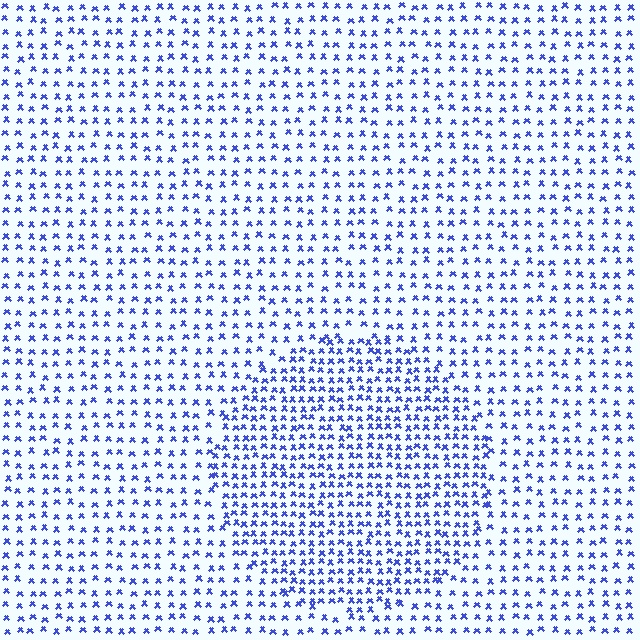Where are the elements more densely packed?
The elements are more densely packed inside the circle boundary.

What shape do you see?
I see a circle.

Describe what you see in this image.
The image contains small blue elements arranged at two different densities. A circle-shaped region is visible where the elements are more densely packed than the surrounding area.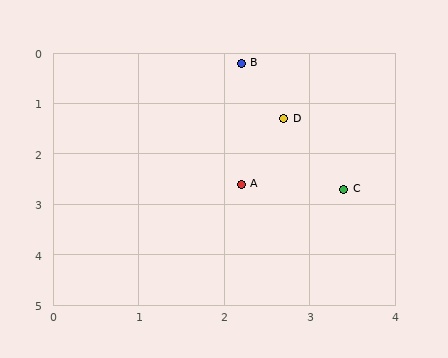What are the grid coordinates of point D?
Point D is at approximately (2.7, 1.3).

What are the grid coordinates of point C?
Point C is at approximately (3.4, 2.7).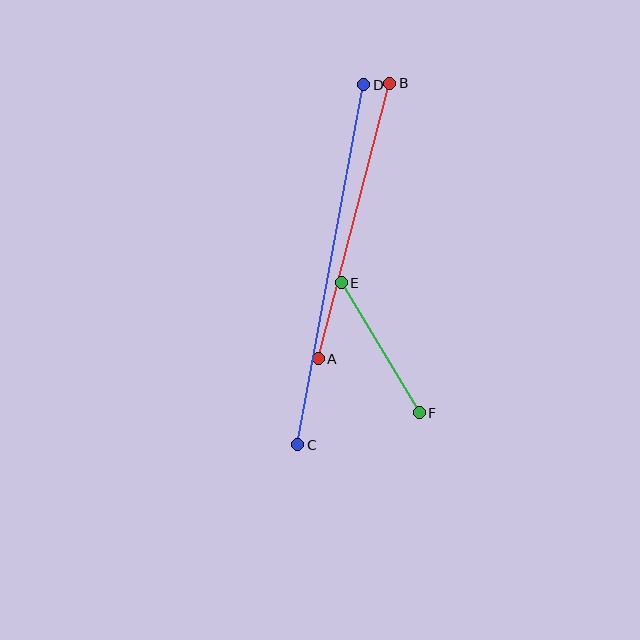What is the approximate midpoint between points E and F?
The midpoint is at approximately (380, 348) pixels.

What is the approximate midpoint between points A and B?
The midpoint is at approximately (354, 221) pixels.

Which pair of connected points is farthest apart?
Points C and D are farthest apart.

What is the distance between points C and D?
The distance is approximately 366 pixels.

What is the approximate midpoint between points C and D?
The midpoint is at approximately (331, 265) pixels.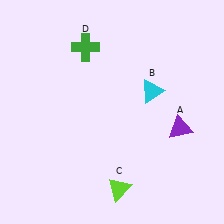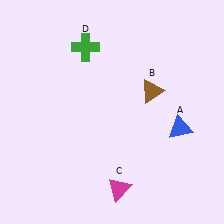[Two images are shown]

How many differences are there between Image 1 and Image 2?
There are 3 differences between the two images.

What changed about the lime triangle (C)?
In Image 1, C is lime. In Image 2, it changed to magenta.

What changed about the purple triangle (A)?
In Image 1, A is purple. In Image 2, it changed to blue.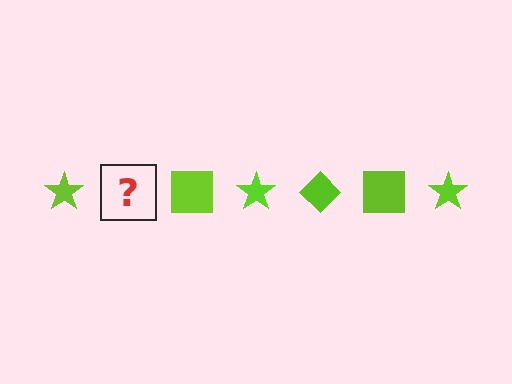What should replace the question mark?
The question mark should be replaced with a lime diamond.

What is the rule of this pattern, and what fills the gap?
The rule is that the pattern cycles through star, diamond, square shapes in lime. The gap should be filled with a lime diamond.